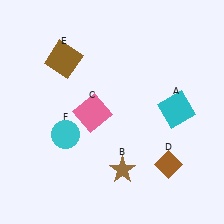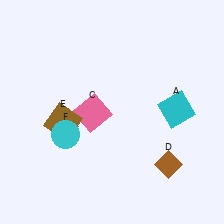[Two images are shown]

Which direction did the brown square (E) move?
The brown square (E) moved down.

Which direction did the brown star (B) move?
The brown star (B) moved left.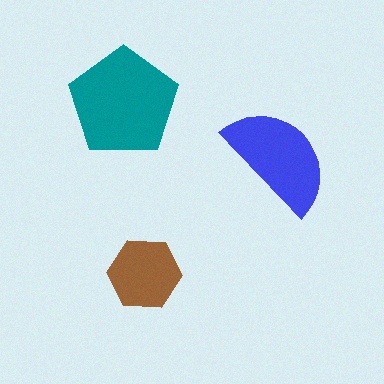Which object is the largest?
The teal pentagon.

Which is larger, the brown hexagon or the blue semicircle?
The blue semicircle.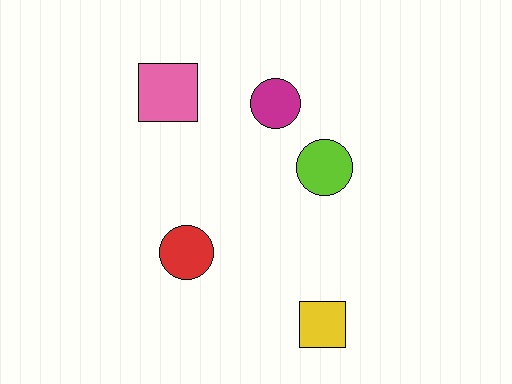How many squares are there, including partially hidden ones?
There are 2 squares.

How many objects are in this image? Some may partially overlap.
There are 5 objects.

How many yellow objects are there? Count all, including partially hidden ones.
There is 1 yellow object.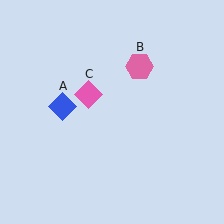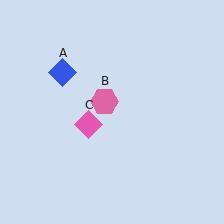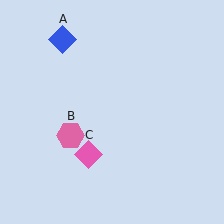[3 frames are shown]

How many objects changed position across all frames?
3 objects changed position: blue diamond (object A), pink hexagon (object B), pink diamond (object C).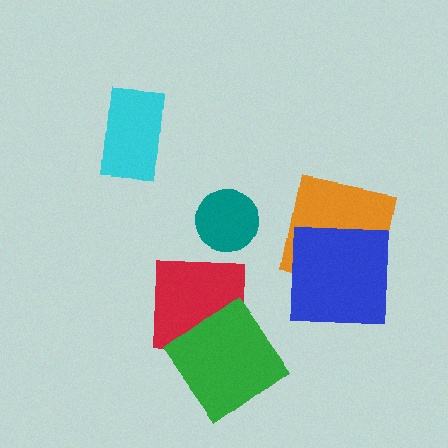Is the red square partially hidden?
Yes, it is partially covered by another shape.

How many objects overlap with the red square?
1 object overlaps with the red square.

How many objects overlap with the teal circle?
0 objects overlap with the teal circle.